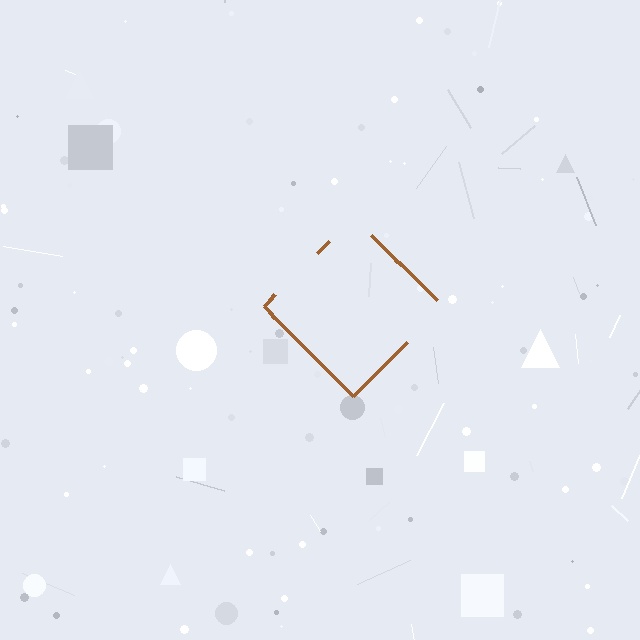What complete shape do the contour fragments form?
The contour fragments form a diamond.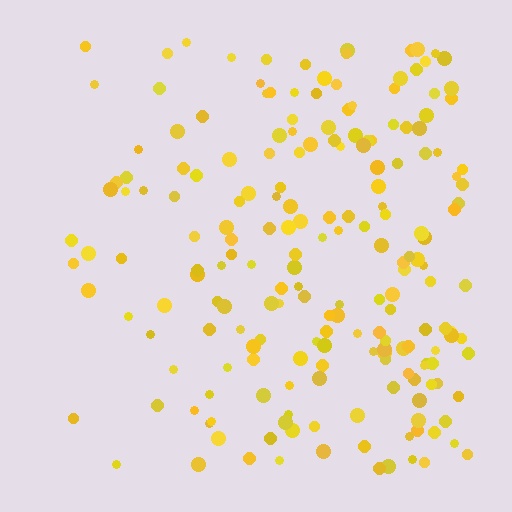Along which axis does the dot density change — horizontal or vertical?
Horizontal.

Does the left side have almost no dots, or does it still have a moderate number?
Still a moderate number, just noticeably fewer than the right.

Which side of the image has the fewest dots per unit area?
The left.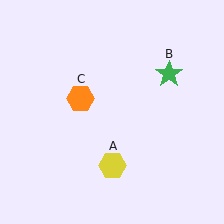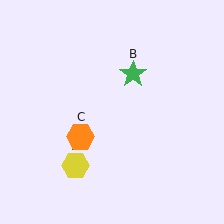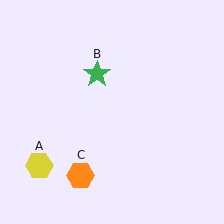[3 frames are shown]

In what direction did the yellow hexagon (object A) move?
The yellow hexagon (object A) moved left.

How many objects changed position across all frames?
3 objects changed position: yellow hexagon (object A), green star (object B), orange hexagon (object C).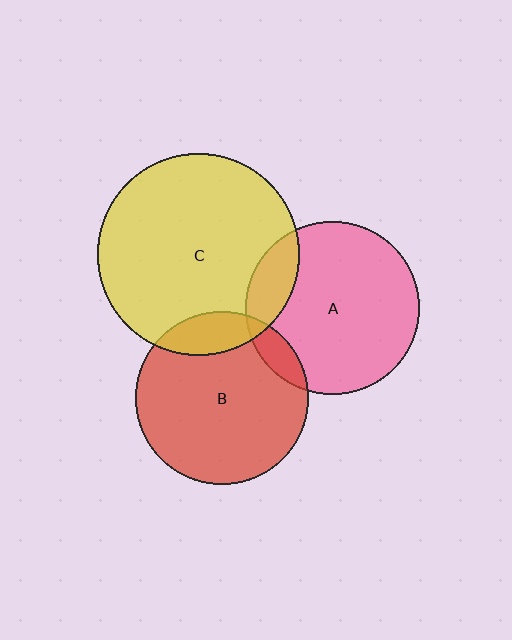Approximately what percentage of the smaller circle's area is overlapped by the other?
Approximately 15%.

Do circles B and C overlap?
Yes.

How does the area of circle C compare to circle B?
Approximately 1.3 times.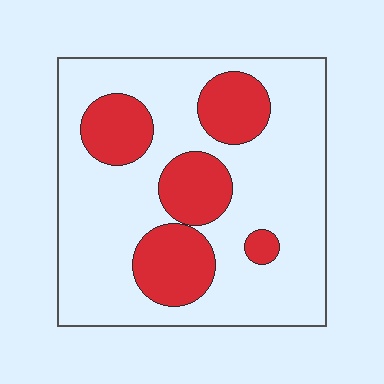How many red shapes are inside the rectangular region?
5.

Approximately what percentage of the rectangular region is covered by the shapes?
Approximately 25%.